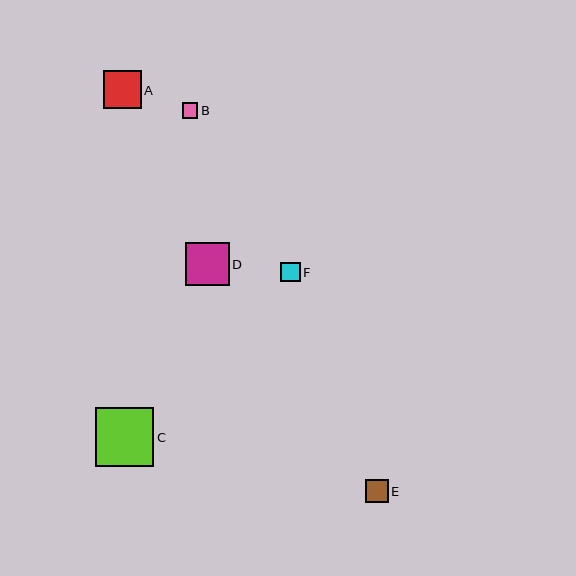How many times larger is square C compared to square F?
Square C is approximately 3.0 times the size of square F.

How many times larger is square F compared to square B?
Square F is approximately 1.3 times the size of square B.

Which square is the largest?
Square C is the largest with a size of approximately 59 pixels.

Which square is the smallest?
Square B is the smallest with a size of approximately 16 pixels.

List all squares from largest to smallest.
From largest to smallest: C, D, A, E, F, B.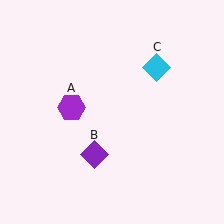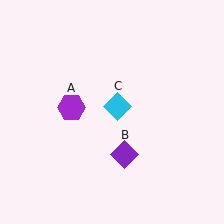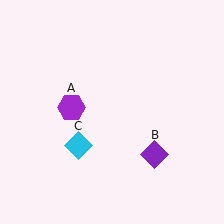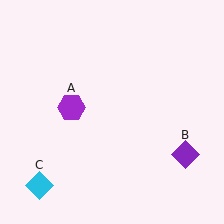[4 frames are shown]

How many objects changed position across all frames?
2 objects changed position: purple diamond (object B), cyan diamond (object C).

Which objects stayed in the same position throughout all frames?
Purple hexagon (object A) remained stationary.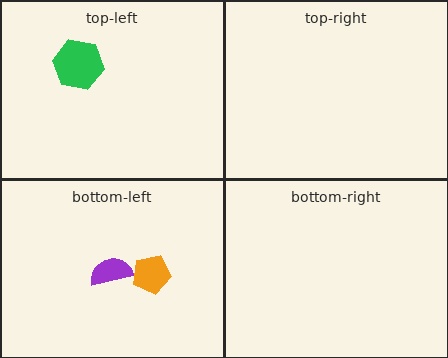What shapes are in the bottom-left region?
The purple semicircle, the orange pentagon.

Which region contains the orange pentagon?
The bottom-left region.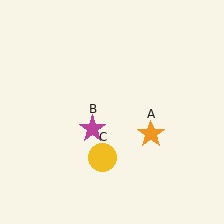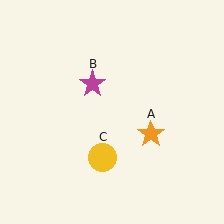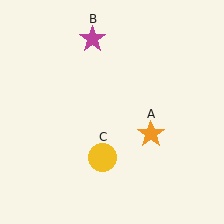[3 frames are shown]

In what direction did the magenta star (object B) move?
The magenta star (object B) moved up.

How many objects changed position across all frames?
1 object changed position: magenta star (object B).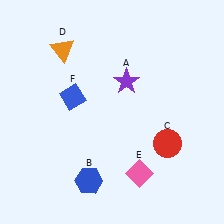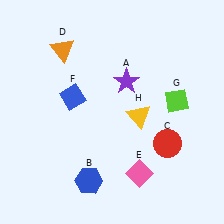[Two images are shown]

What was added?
A lime diamond (G), a yellow triangle (H) were added in Image 2.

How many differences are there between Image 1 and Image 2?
There are 2 differences between the two images.